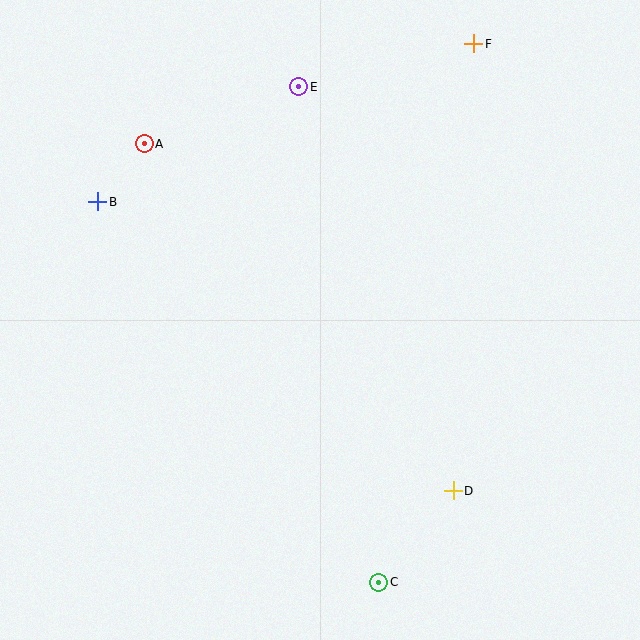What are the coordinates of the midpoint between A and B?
The midpoint between A and B is at (121, 173).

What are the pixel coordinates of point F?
Point F is at (474, 44).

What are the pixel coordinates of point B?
Point B is at (98, 202).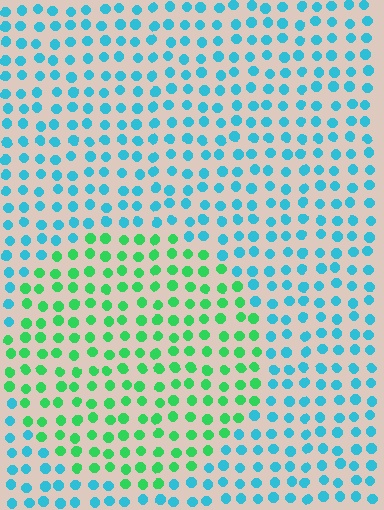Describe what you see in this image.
The image is filled with small cyan elements in a uniform arrangement. A circle-shaped region is visible where the elements are tinted to a slightly different hue, forming a subtle color boundary.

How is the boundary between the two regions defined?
The boundary is defined purely by a slight shift in hue (about 53 degrees). Spacing, size, and orientation are identical on both sides.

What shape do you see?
I see a circle.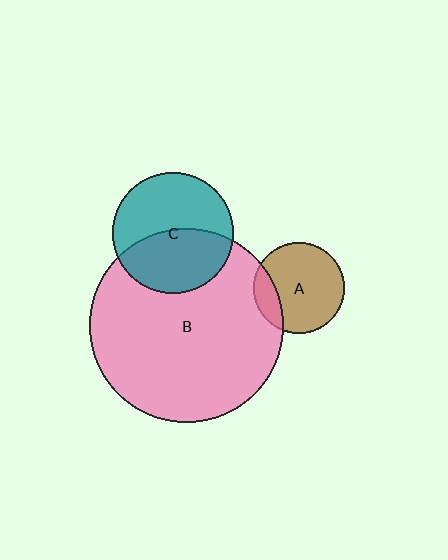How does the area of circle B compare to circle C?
Approximately 2.6 times.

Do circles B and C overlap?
Yes.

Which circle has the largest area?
Circle B (pink).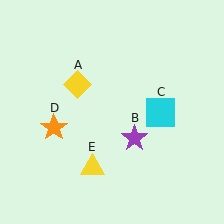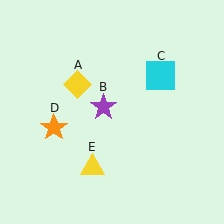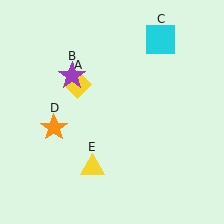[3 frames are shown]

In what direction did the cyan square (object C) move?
The cyan square (object C) moved up.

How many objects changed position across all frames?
2 objects changed position: purple star (object B), cyan square (object C).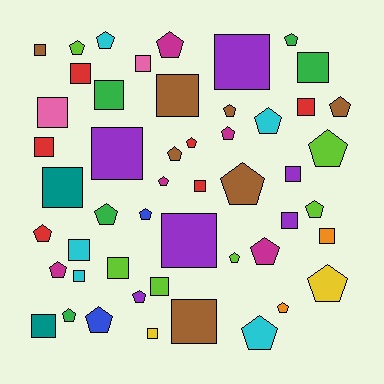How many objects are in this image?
There are 50 objects.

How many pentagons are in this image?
There are 26 pentagons.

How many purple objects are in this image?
There are 6 purple objects.